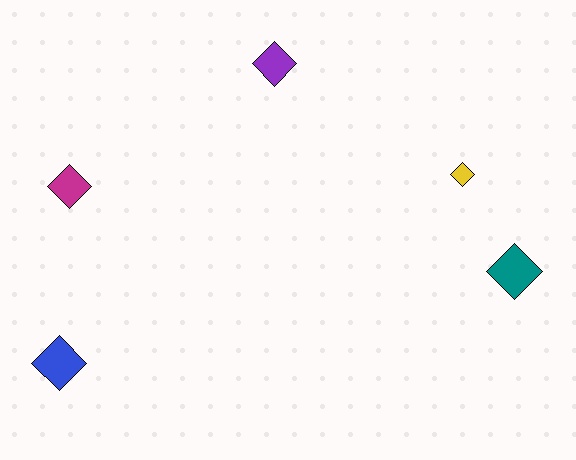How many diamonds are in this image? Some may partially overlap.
There are 5 diamonds.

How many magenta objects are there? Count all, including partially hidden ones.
There is 1 magenta object.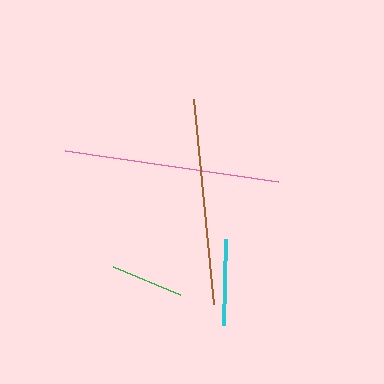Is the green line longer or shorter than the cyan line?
The cyan line is longer than the green line.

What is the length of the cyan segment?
The cyan segment is approximately 86 pixels long.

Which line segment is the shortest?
The green line is the shortest at approximately 73 pixels.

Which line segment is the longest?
The pink line is the longest at approximately 215 pixels.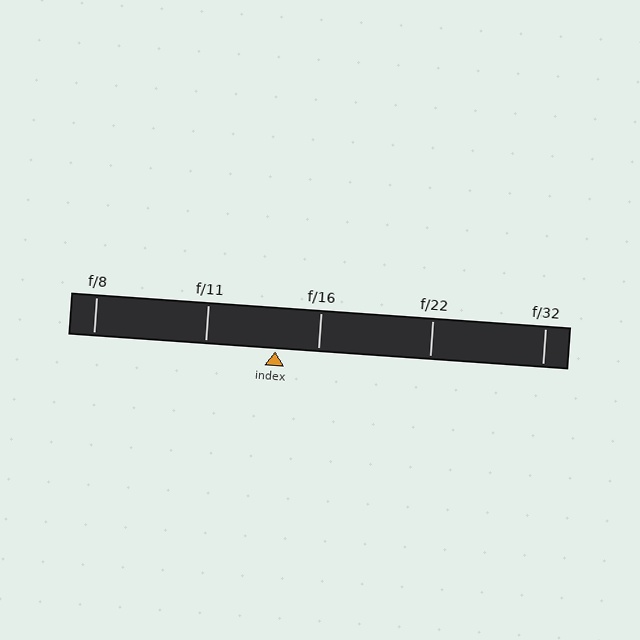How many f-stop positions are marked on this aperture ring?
There are 5 f-stop positions marked.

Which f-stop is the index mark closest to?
The index mark is closest to f/16.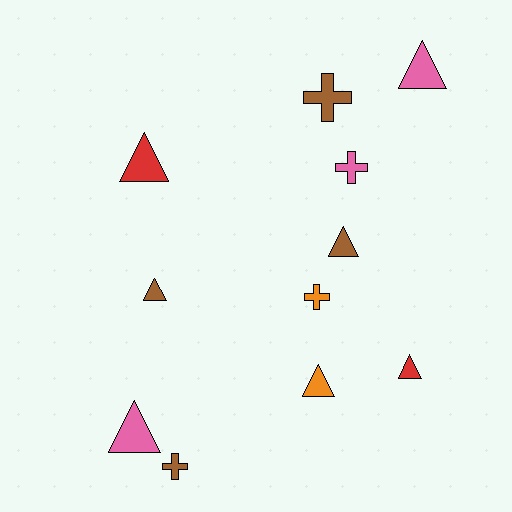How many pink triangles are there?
There are 2 pink triangles.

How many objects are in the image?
There are 11 objects.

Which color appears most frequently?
Brown, with 4 objects.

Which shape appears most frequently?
Triangle, with 7 objects.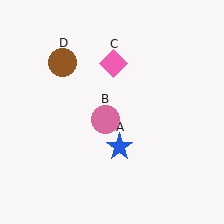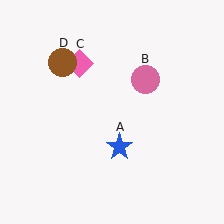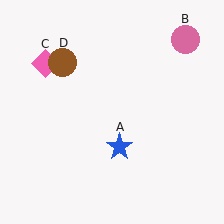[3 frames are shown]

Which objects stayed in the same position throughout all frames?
Blue star (object A) and brown circle (object D) remained stationary.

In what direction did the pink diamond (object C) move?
The pink diamond (object C) moved left.